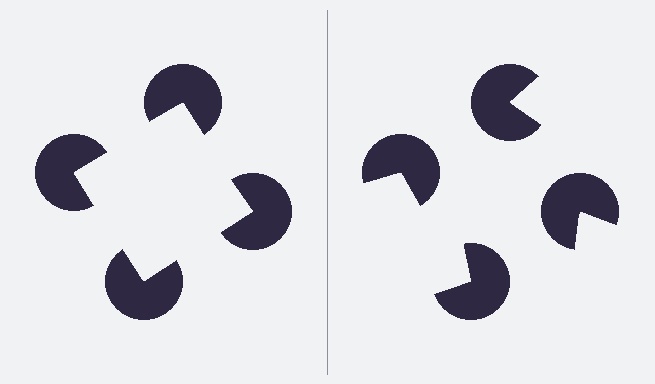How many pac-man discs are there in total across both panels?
8 — 4 on each side.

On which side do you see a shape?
An illusory square appears on the left side. On the right side the wedge cuts are rotated, so no coherent shape forms.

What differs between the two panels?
The pac-man discs are positioned identically on both sides; only the wedge orientations differ. On the left they align to a square; on the right they are misaligned.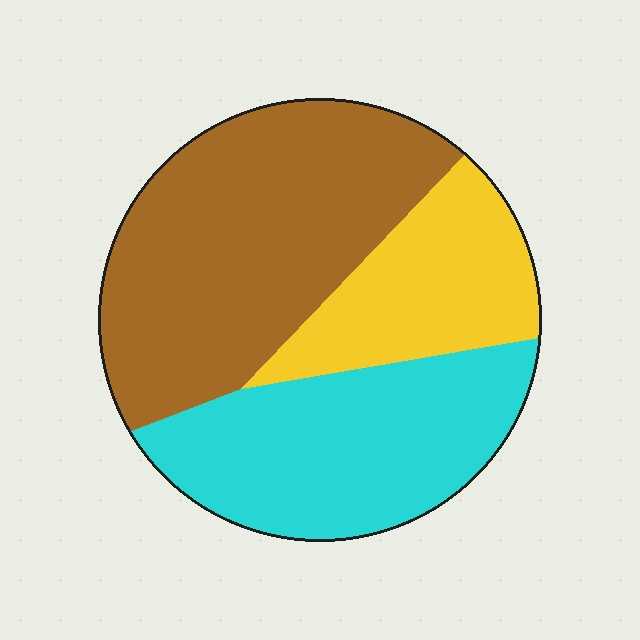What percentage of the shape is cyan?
Cyan takes up about one third (1/3) of the shape.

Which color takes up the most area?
Brown, at roughly 45%.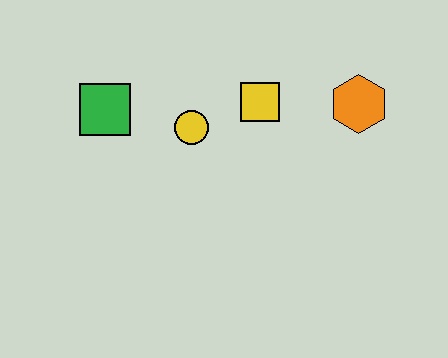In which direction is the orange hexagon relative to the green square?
The orange hexagon is to the right of the green square.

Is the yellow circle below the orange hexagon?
Yes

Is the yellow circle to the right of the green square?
Yes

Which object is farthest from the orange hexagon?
The green square is farthest from the orange hexagon.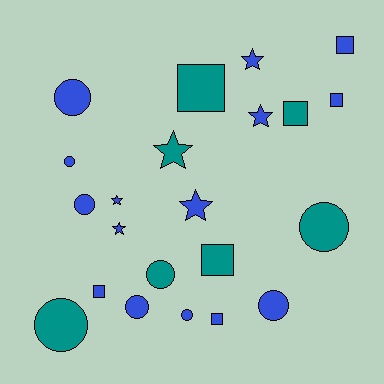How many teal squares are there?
There are 3 teal squares.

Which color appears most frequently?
Blue, with 15 objects.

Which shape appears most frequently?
Circle, with 9 objects.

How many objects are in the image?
There are 22 objects.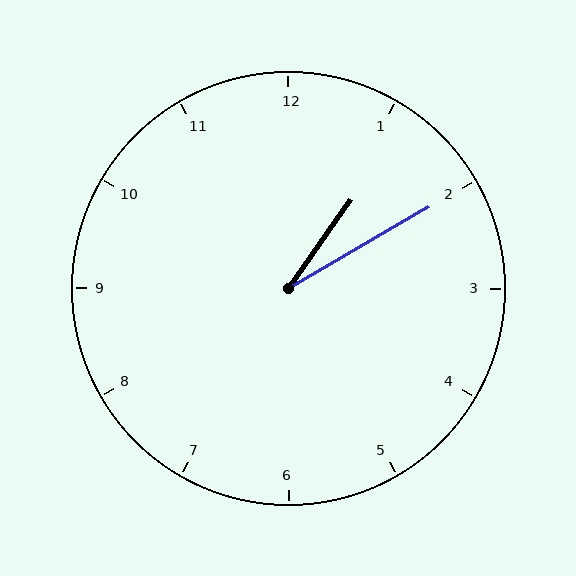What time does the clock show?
1:10.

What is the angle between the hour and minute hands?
Approximately 25 degrees.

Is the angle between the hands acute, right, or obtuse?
It is acute.